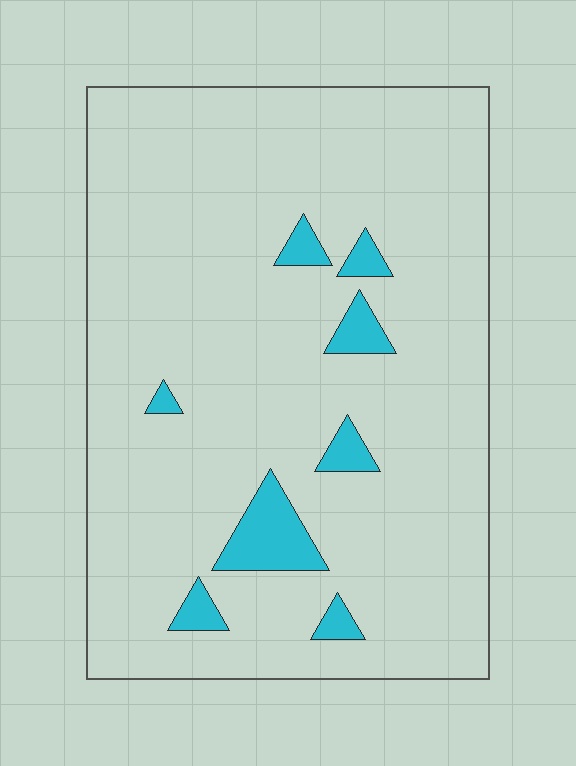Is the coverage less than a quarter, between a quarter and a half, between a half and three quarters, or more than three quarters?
Less than a quarter.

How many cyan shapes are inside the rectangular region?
8.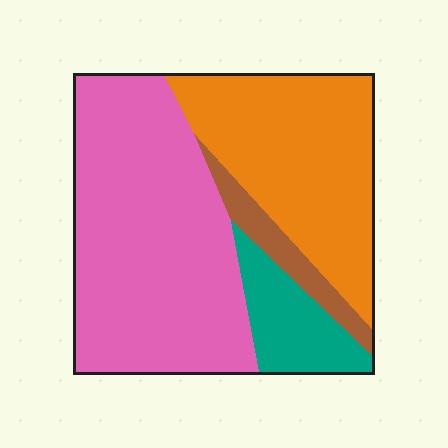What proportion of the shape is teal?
Teal covers around 10% of the shape.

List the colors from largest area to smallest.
From largest to smallest: pink, orange, teal, brown.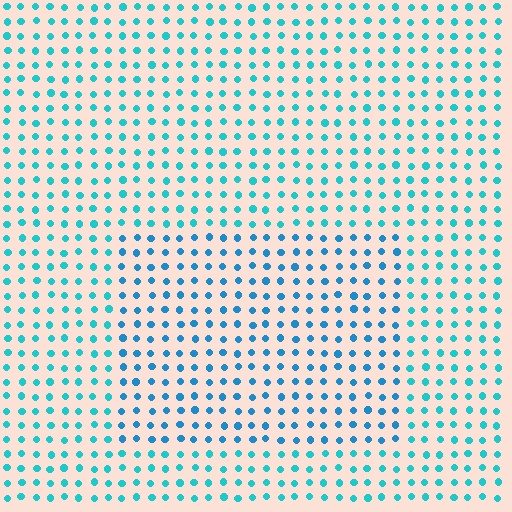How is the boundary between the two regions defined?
The boundary is defined purely by a slight shift in hue (about 22 degrees). Spacing, size, and orientation are identical on both sides.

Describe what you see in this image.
The image is filled with small cyan elements in a uniform arrangement. A rectangle-shaped region is visible where the elements are tinted to a slightly different hue, forming a subtle color boundary.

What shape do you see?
I see a rectangle.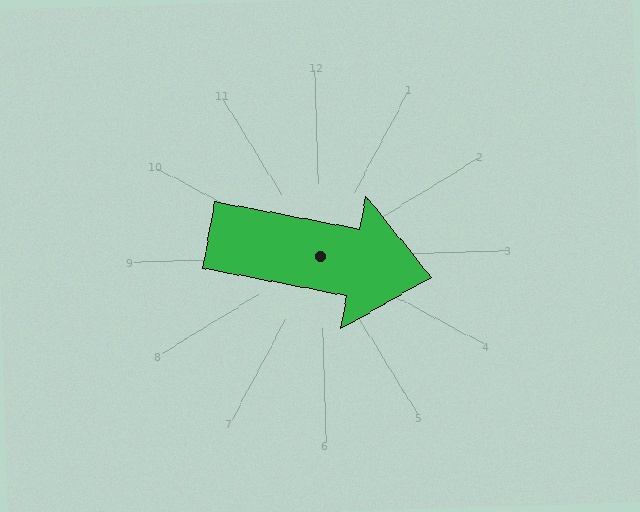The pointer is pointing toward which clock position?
Roughly 3 o'clock.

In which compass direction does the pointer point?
East.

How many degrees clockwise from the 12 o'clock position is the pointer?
Approximately 102 degrees.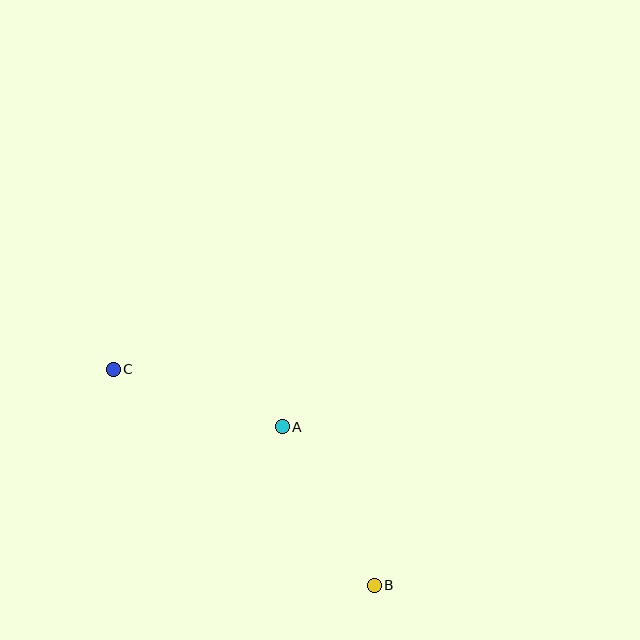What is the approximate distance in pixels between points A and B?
The distance between A and B is approximately 183 pixels.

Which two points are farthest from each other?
Points B and C are farthest from each other.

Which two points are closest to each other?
Points A and C are closest to each other.